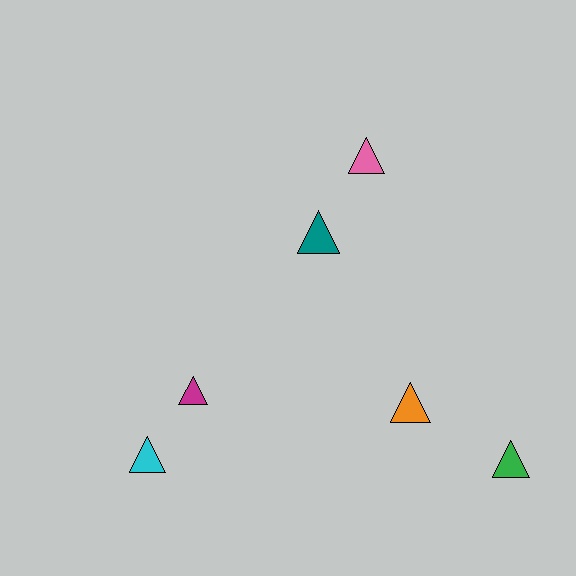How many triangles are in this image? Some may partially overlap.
There are 6 triangles.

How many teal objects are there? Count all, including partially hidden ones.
There is 1 teal object.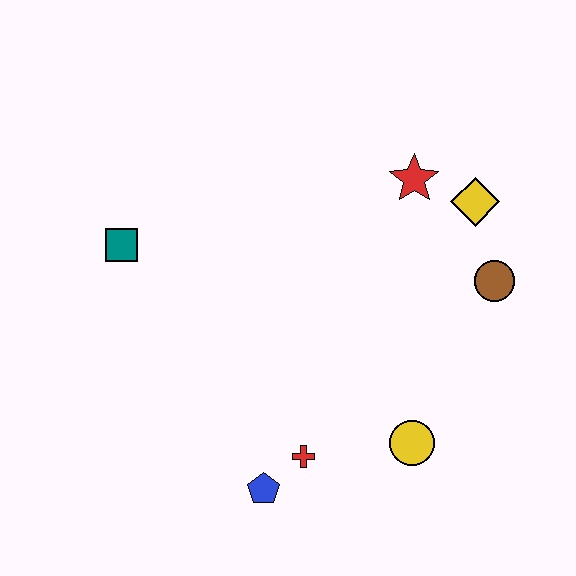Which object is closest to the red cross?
The blue pentagon is closest to the red cross.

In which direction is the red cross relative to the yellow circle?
The red cross is to the left of the yellow circle.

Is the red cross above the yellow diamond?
No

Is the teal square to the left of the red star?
Yes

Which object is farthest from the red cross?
The yellow diamond is farthest from the red cross.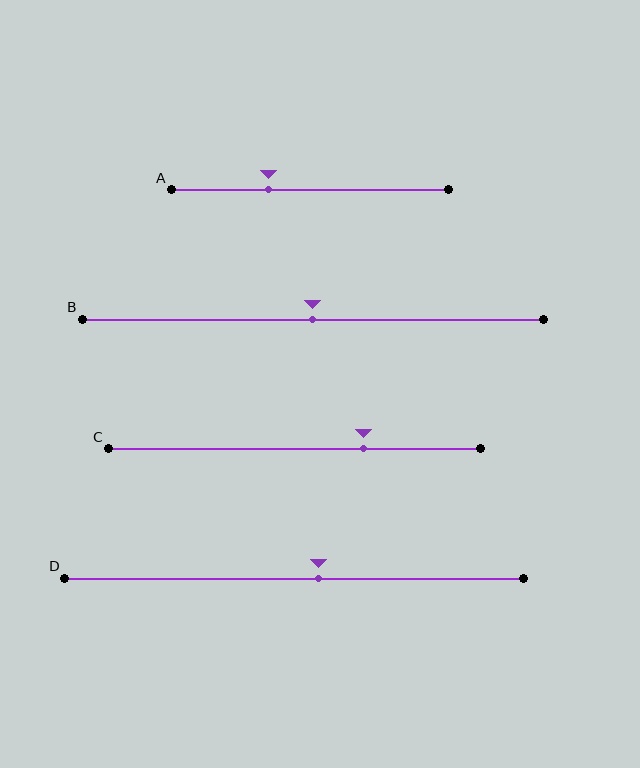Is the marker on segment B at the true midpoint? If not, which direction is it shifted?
Yes, the marker on segment B is at the true midpoint.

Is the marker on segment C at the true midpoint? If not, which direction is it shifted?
No, the marker on segment C is shifted to the right by about 19% of the segment length.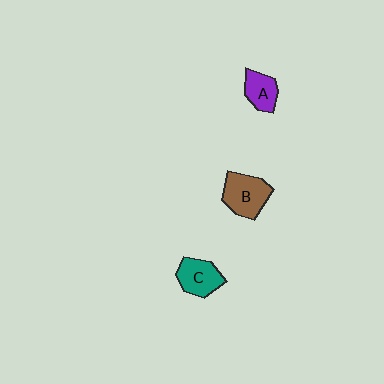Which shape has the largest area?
Shape B (brown).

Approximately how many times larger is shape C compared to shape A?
Approximately 1.3 times.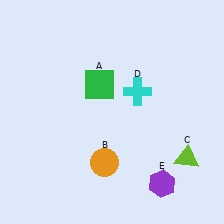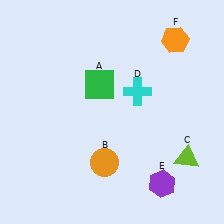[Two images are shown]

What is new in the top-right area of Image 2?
An orange hexagon (F) was added in the top-right area of Image 2.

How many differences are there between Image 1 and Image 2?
There is 1 difference between the two images.